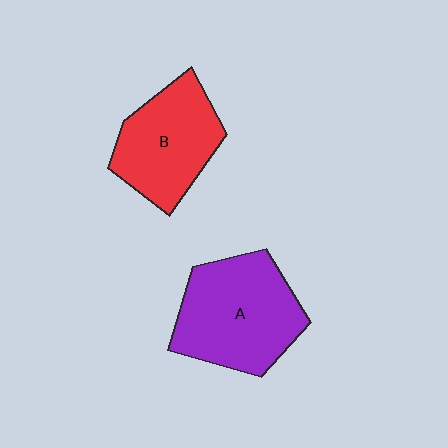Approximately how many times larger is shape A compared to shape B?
Approximately 1.2 times.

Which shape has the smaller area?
Shape B (red).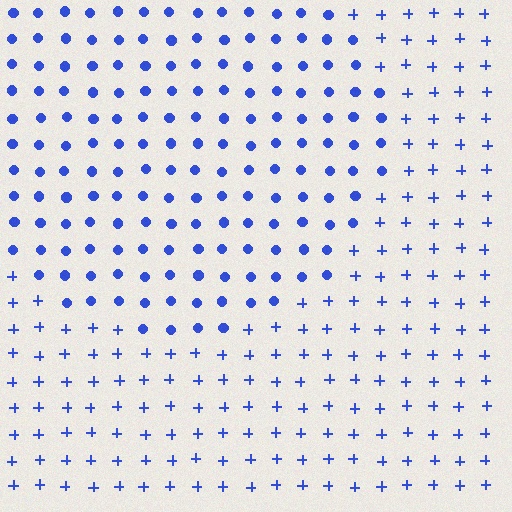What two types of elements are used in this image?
The image uses circles inside the circle region and plus signs outside it.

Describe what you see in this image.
The image is filled with small blue elements arranged in a uniform grid. A circle-shaped region contains circles, while the surrounding area contains plus signs. The boundary is defined purely by the change in element shape.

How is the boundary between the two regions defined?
The boundary is defined by a change in element shape: circles inside vs. plus signs outside. All elements share the same color and spacing.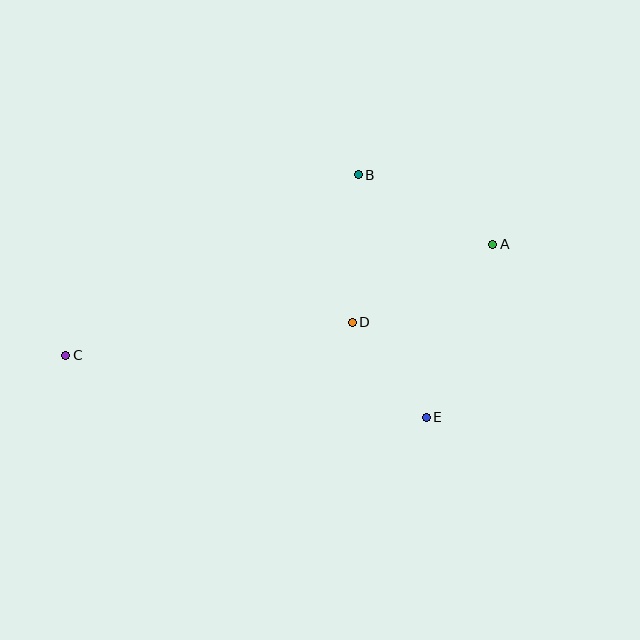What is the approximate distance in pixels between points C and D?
The distance between C and D is approximately 289 pixels.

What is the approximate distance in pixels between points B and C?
The distance between B and C is approximately 344 pixels.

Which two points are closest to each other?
Points D and E are closest to each other.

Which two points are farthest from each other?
Points A and C are farthest from each other.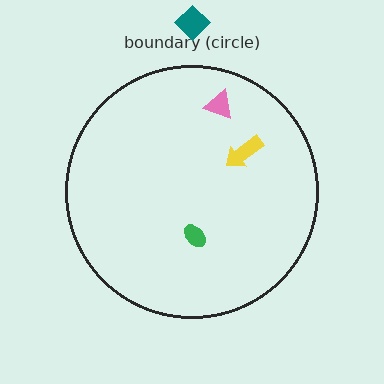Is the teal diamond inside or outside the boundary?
Outside.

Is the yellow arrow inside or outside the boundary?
Inside.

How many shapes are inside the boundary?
3 inside, 1 outside.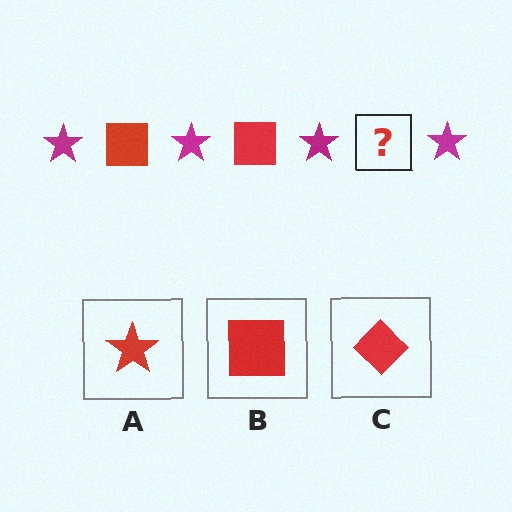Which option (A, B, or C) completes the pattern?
B.